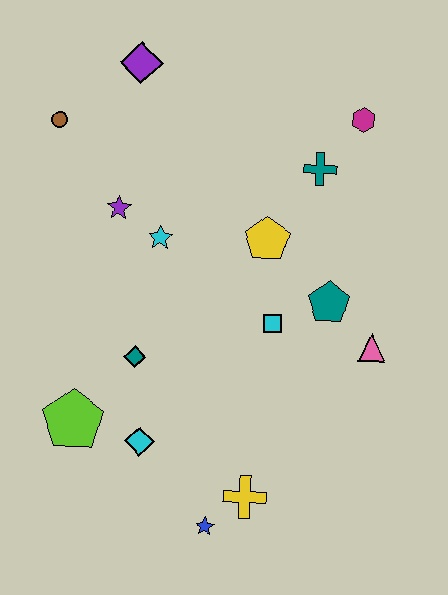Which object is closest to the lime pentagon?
The cyan diamond is closest to the lime pentagon.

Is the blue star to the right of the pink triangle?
No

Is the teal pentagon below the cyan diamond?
No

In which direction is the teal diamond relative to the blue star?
The teal diamond is above the blue star.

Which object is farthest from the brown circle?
The blue star is farthest from the brown circle.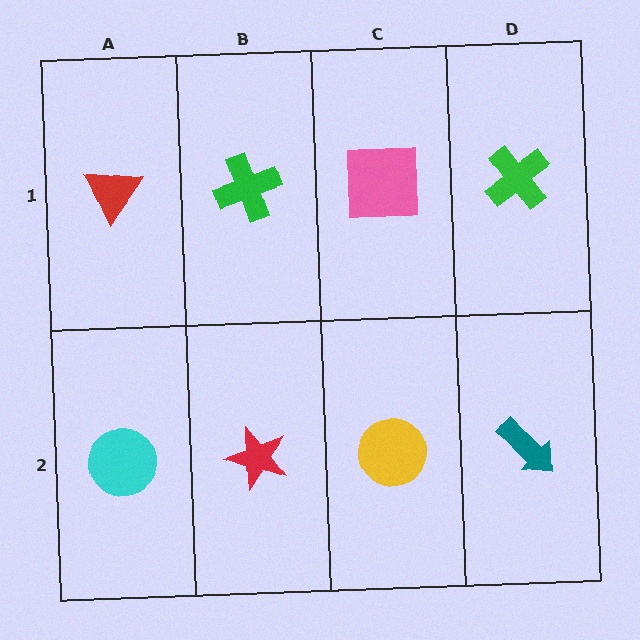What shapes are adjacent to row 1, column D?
A teal arrow (row 2, column D), a pink square (row 1, column C).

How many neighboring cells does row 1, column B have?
3.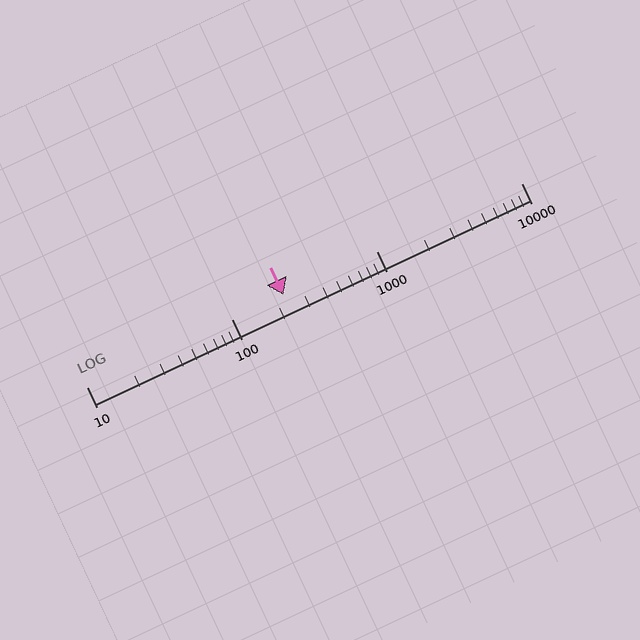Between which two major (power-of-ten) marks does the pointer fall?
The pointer is between 100 and 1000.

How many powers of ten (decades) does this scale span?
The scale spans 3 decades, from 10 to 10000.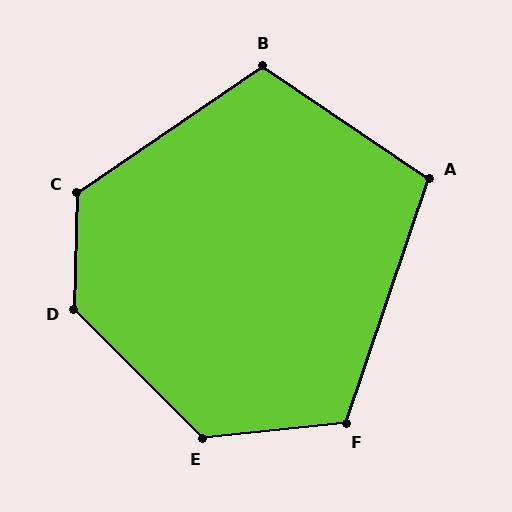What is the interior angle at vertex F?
Approximately 115 degrees (obtuse).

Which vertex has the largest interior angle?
D, at approximately 133 degrees.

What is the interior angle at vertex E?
Approximately 129 degrees (obtuse).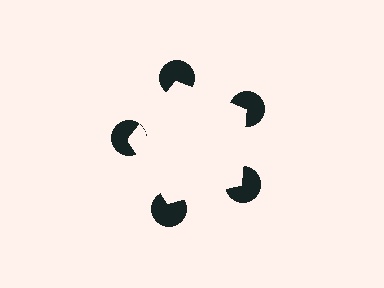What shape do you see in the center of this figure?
An illusory pentagon — its edges are inferred from the aligned wedge cuts in the pac-man discs, not physically drawn.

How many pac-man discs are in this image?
There are 5 — one at each vertex of the illusory pentagon.